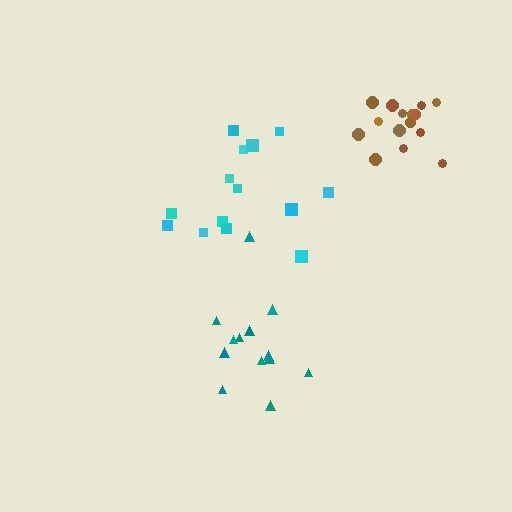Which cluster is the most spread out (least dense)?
Cyan.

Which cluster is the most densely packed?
Brown.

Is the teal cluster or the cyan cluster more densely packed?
Teal.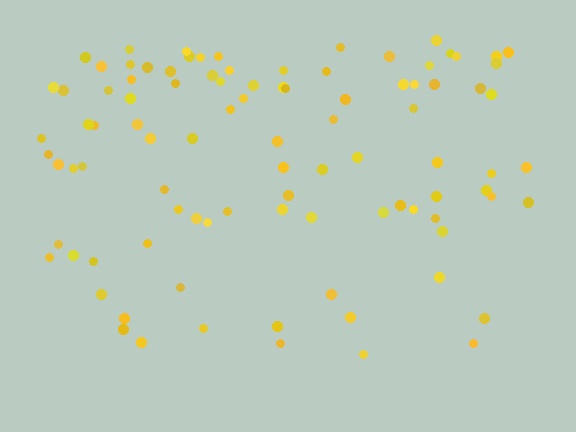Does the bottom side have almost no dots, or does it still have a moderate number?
Still a moderate number, just noticeably fewer than the top.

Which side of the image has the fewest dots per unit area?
The bottom.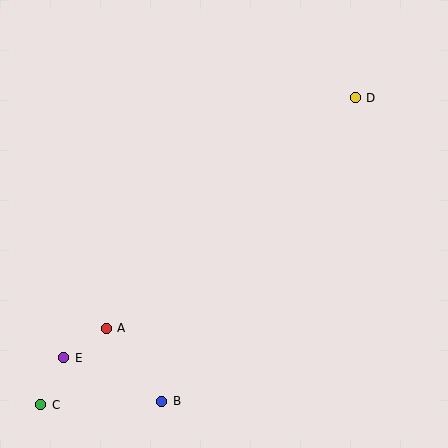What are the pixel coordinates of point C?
Point C is at (41, 405).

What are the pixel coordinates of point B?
Point B is at (162, 401).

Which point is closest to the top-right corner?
Point D is closest to the top-right corner.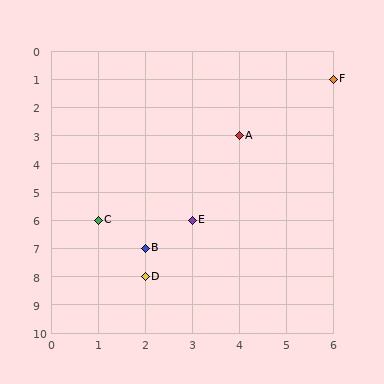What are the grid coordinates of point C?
Point C is at grid coordinates (1, 6).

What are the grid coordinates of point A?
Point A is at grid coordinates (4, 3).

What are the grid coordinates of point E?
Point E is at grid coordinates (3, 6).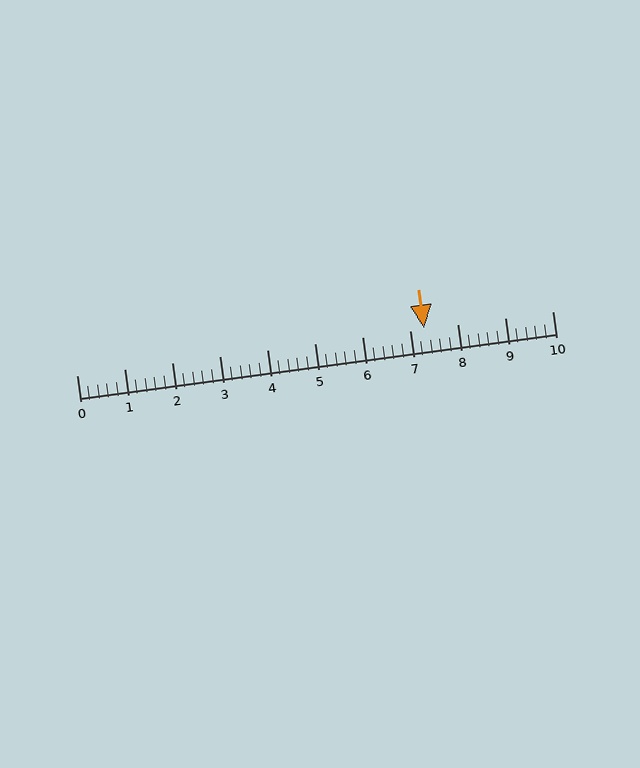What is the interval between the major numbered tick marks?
The major tick marks are spaced 1 units apart.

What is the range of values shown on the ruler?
The ruler shows values from 0 to 10.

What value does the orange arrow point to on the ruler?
The orange arrow points to approximately 7.3.